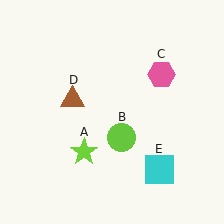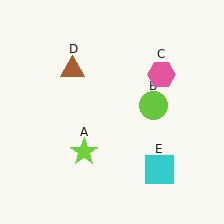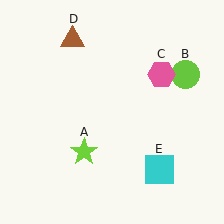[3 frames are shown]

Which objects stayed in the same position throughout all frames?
Lime star (object A) and pink hexagon (object C) and cyan square (object E) remained stationary.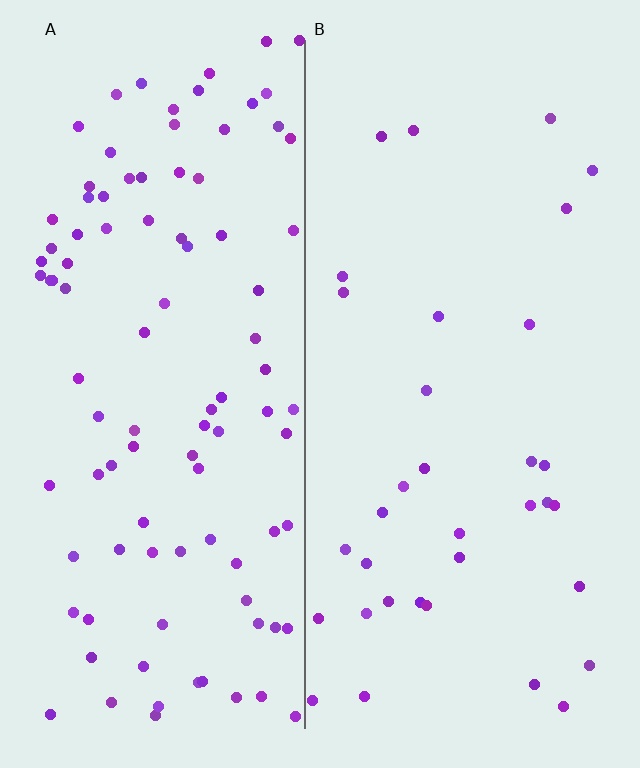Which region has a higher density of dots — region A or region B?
A (the left).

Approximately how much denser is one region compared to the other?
Approximately 2.9× — region A over region B.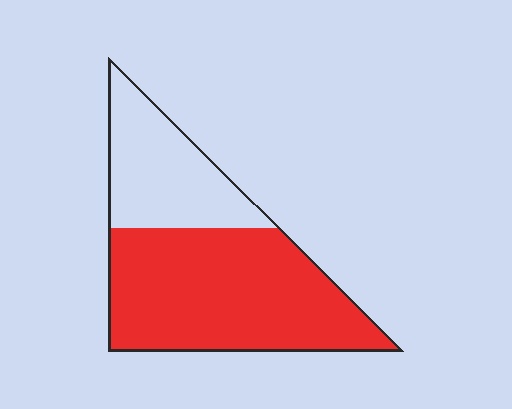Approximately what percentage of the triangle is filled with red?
Approximately 65%.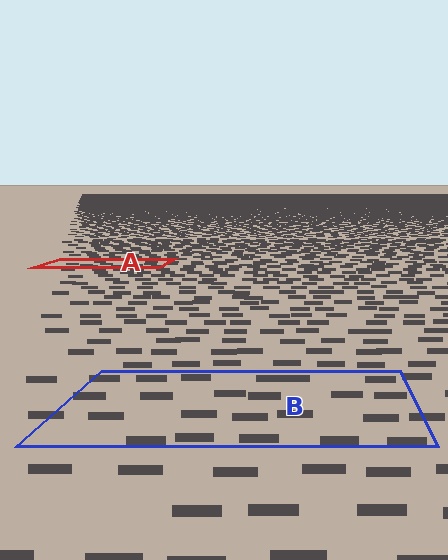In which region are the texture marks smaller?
The texture marks are smaller in region A, because it is farther away.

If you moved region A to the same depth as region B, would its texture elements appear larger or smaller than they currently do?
They would appear larger. At a closer depth, the same texture elements are projected at a bigger on-screen size.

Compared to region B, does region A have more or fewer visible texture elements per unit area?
Region A has more texture elements per unit area — they are packed more densely because it is farther away.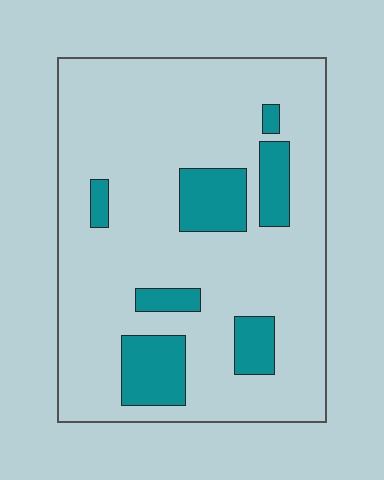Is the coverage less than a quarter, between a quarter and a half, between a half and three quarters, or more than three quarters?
Less than a quarter.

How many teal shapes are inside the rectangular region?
7.